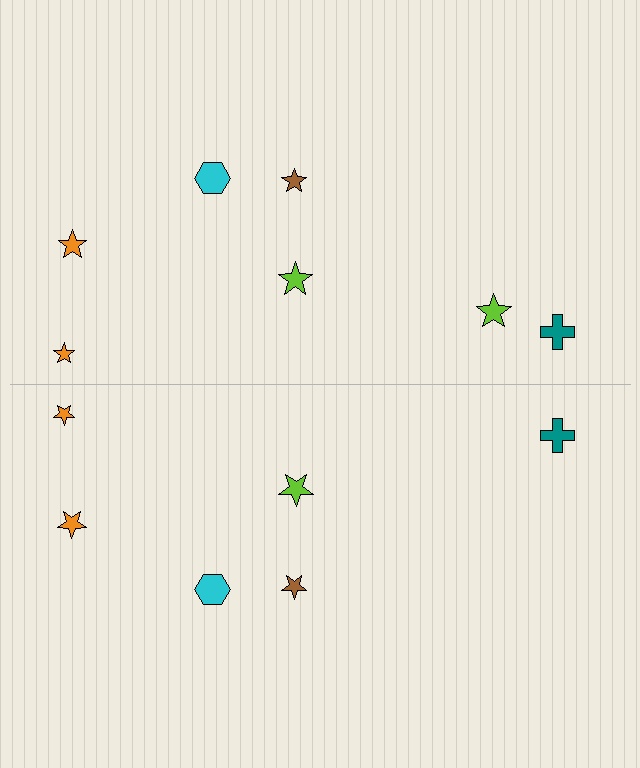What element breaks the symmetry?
A lime star is missing from the bottom side.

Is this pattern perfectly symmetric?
No, the pattern is not perfectly symmetric. A lime star is missing from the bottom side.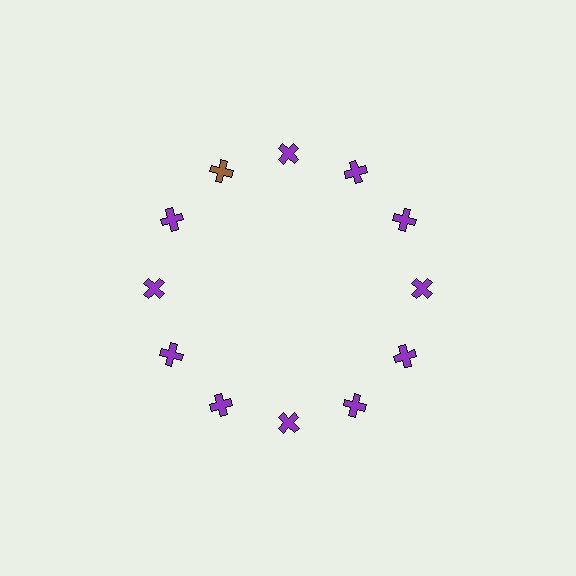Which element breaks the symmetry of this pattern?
The brown cross at roughly the 11 o'clock position breaks the symmetry. All other shapes are purple crosses.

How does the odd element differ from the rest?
It has a different color: brown instead of purple.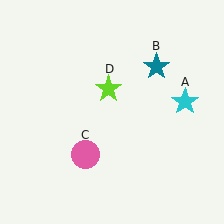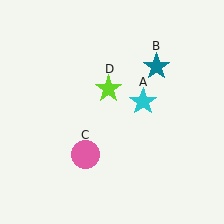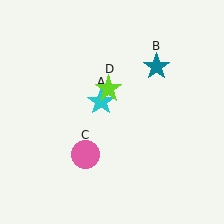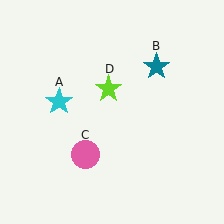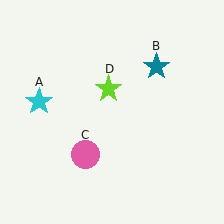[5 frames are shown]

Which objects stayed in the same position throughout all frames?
Teal star (object B) and pink circle (object C) and lime star (object D) remained stationary.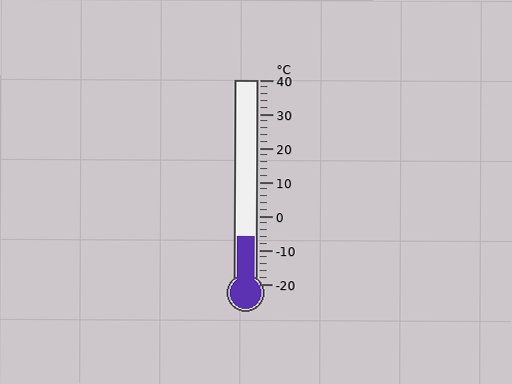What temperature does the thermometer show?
The thermometer shows approximately -6°C.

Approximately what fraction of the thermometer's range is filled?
The thermometer is filled to approximately 25% of its range.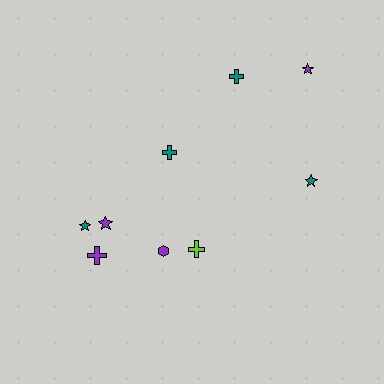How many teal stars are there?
There are 2 teal stars.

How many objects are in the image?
There are 9 objects.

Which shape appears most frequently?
Star, with 4 objects.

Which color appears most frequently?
Purple, with 4 objects.